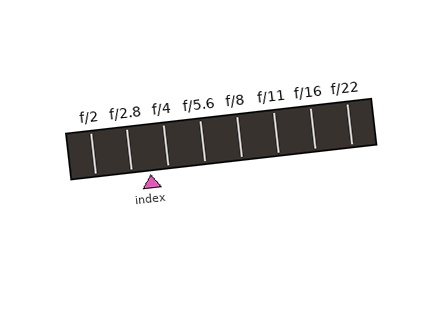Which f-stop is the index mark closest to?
The index mark is closest to f/4.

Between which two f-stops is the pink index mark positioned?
The index mark is between f/2.8 and f/4.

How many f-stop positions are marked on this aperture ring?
There are 8 f-stop positions marked.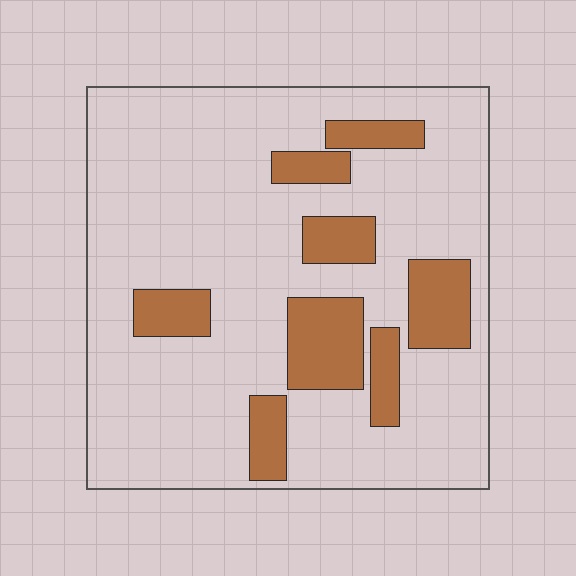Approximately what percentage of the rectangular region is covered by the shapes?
Approximately 20%.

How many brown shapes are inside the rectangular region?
8.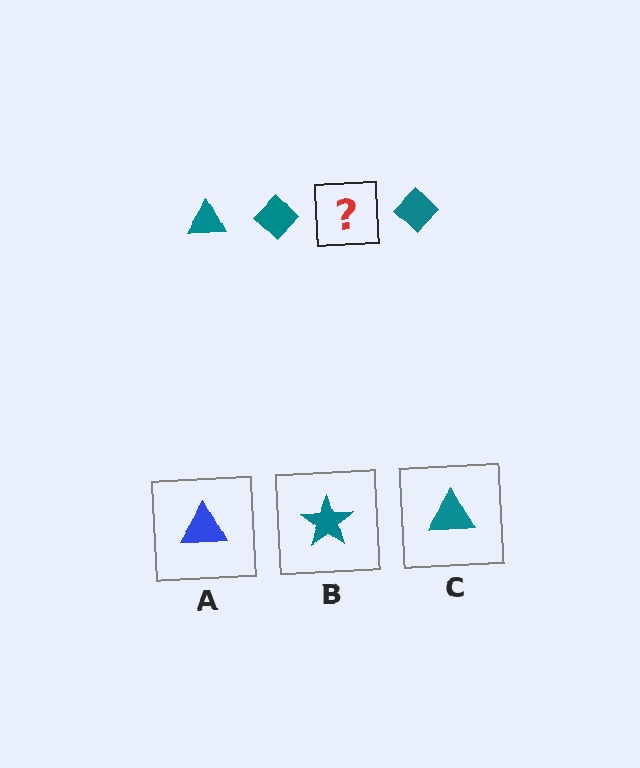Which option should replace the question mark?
Option C.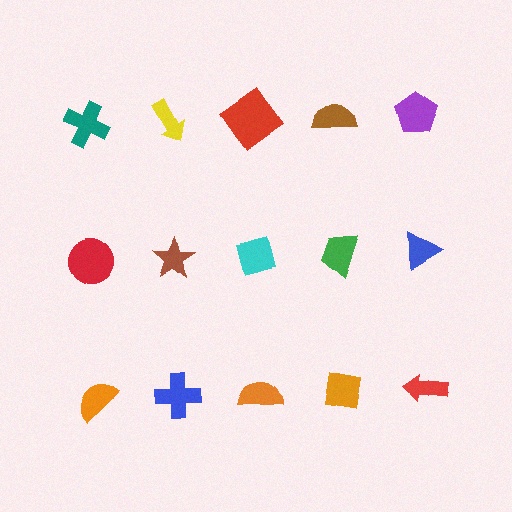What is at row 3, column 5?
A red arrow.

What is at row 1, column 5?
A purple pentagon.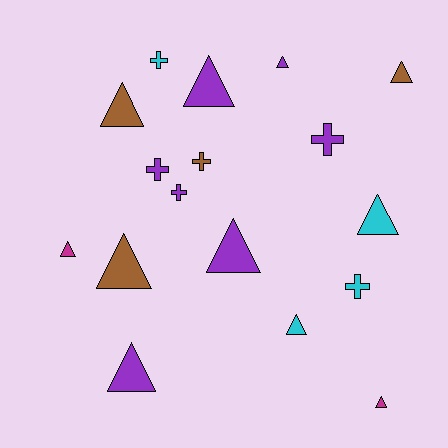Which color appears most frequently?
Purple, with 7 objects.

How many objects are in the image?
There are 17 objects.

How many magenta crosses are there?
There are no magenta crosses.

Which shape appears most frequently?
Triangle, with 11 objects.